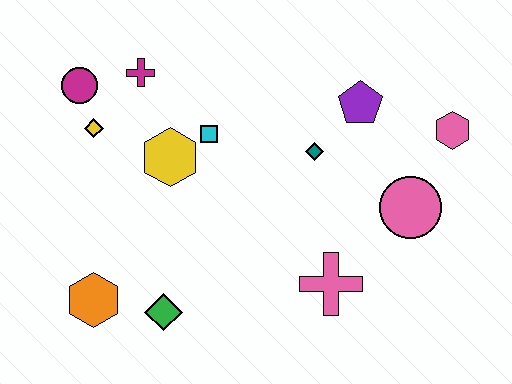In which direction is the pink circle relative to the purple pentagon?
The pink circle is below the purple pentagon.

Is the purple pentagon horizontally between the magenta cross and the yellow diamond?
No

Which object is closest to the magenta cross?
The magenta circle is closest to the magenta cross.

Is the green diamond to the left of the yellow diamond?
No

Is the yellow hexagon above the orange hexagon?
Yes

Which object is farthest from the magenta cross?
The pink hexagon is farthest from the magenta cross.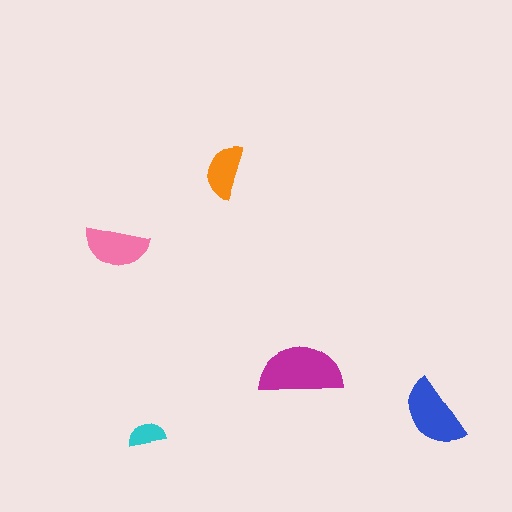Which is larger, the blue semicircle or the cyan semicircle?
The blue one.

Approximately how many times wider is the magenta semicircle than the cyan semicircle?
About 2 times wider.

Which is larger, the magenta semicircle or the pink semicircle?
The magenta one.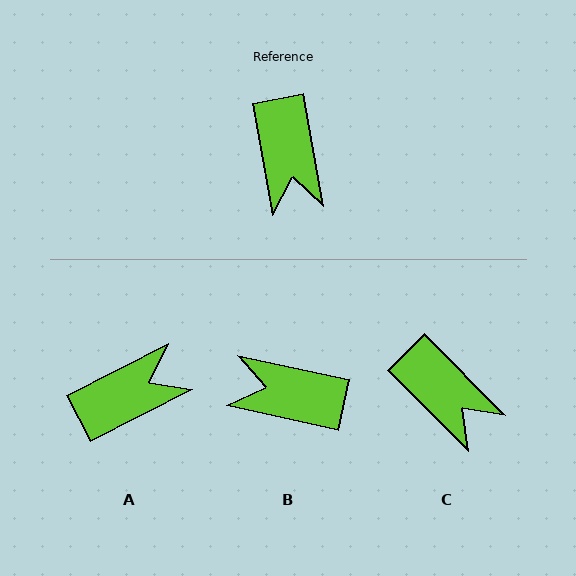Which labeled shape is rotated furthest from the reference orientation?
B, about 113 degrees away.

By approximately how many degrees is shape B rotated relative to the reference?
Approximately 113 degrees clockwise.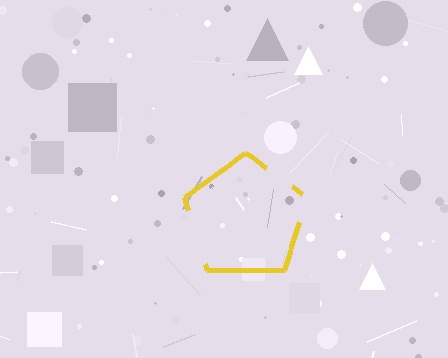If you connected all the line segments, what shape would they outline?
They would outline a pentagon.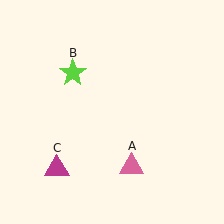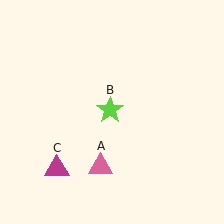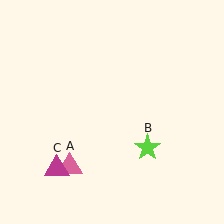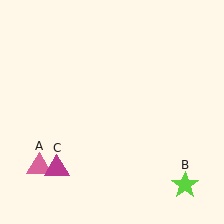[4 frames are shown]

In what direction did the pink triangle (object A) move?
The pink triangle (object A) moved left.